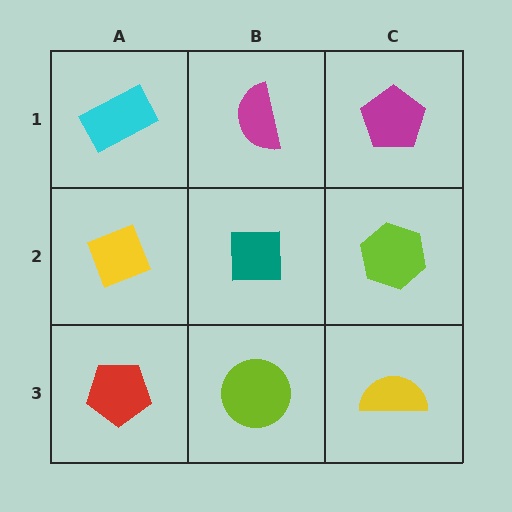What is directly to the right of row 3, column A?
A lime circle.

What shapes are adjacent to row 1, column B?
A teal square (row 2, column B), a cyan rectangle (row 1, column A), a magenta pentagon (row 1, column C).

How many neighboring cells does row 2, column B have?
4.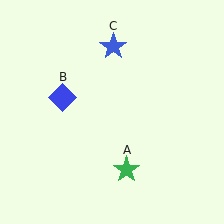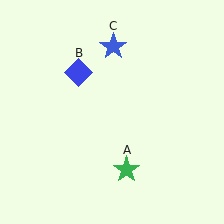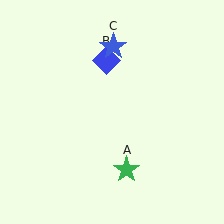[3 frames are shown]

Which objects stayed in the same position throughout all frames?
Green star (object A) and blue star (object C) remained stationary.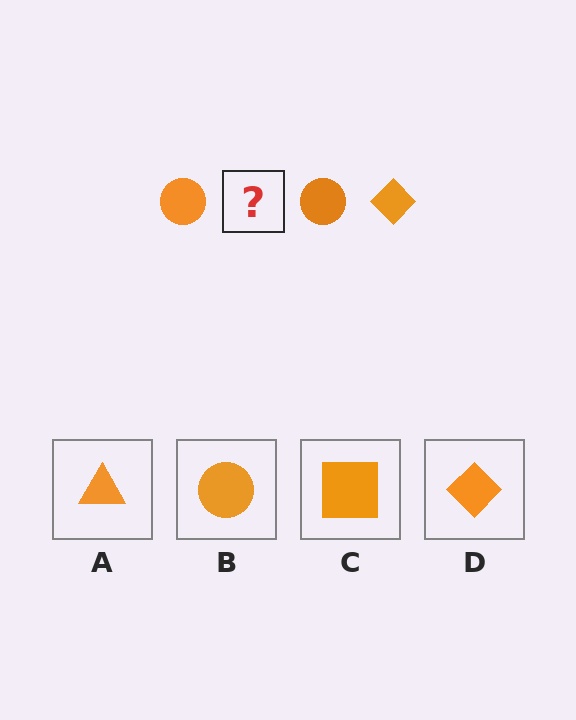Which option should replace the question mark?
Option D.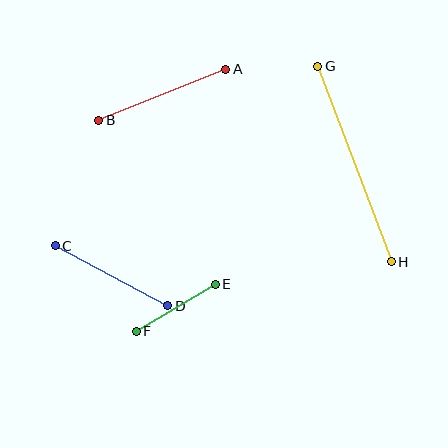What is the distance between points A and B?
The distance is approximately 137 pixels.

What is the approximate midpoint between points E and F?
The midpoint is at approximately (176, 308) pixels.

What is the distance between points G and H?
The distance is approximately 209 pixels.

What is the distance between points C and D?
The distance is approximately 127 pixels.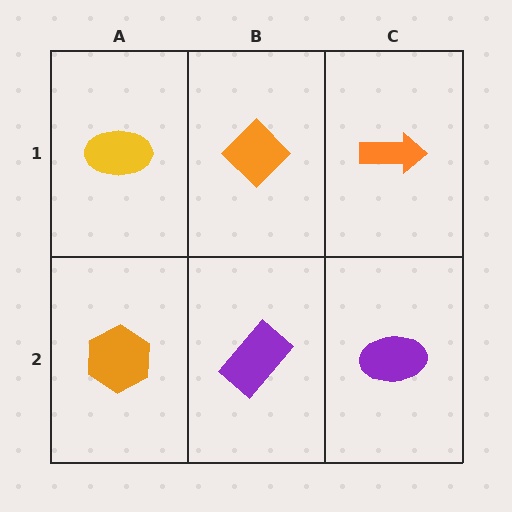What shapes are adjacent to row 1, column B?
A purple rectangle (row 2, column B), a yellow ellipse (row 1, column A), an orange arrow (row 1, column C).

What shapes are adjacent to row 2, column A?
A yellow ellipse (row 1, column A), a purple rectangle (row 2, column B).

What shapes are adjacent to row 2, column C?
An orange arrow (row 1, column C), a purple rectangle (row 2, column B).